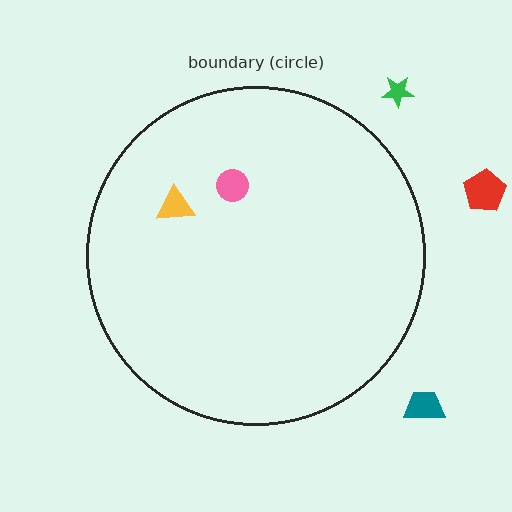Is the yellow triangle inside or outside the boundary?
Inside.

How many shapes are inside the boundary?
2 inside, 3 outside.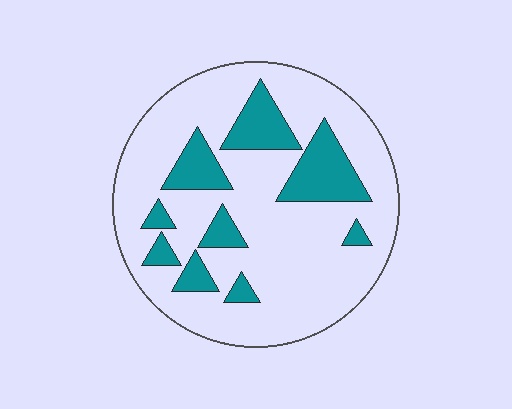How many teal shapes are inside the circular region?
9.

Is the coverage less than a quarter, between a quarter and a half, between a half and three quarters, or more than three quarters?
Less than a quarter.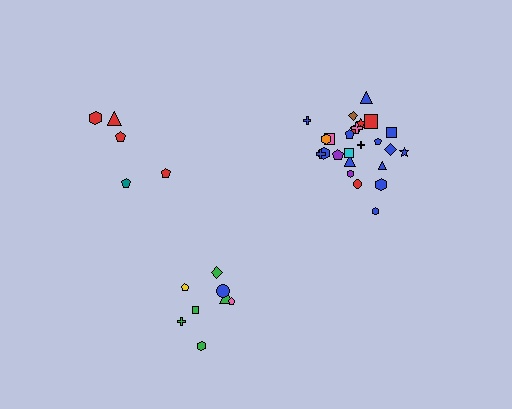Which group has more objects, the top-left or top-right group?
The top-right group.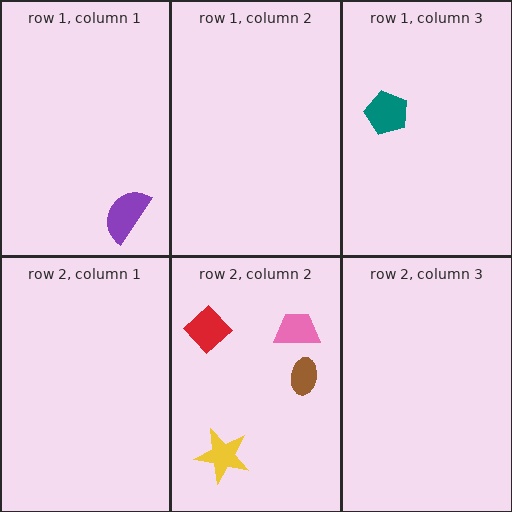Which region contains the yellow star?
The row 2, column 2 region.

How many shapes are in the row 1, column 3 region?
1.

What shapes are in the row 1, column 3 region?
The teal pentagon.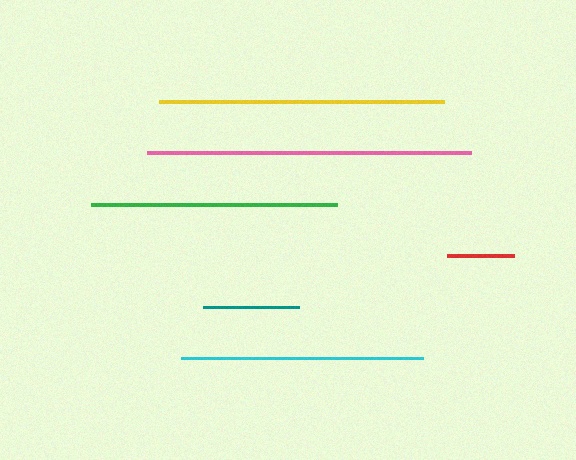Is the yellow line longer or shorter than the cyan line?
The yellow line is longer than the cyan line.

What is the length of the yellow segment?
The yellow segment is approximately 284 pixels long.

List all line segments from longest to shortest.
From longest to shortest: pink, yellow, green, cyan, teal, red.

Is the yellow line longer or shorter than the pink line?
The pink line is longer than the yellow line.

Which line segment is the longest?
The pink line is the longest at approximately 324 pixels.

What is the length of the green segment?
The green segment is approximately 246 pixels long.